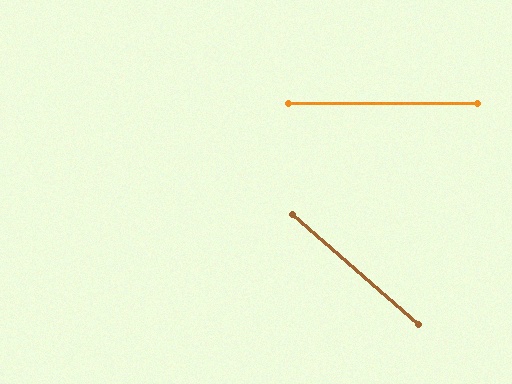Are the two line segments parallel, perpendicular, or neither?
Neither parallel nor perpendicular — they differ by about 41°.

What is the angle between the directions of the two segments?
Approximately 41 degrees.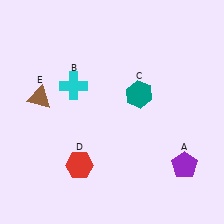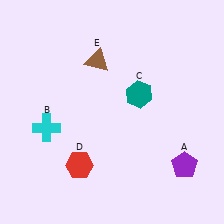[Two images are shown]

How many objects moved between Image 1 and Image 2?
2 objects moved between the two images.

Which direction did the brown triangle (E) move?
The brown triangle (E) moved right.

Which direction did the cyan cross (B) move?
The cyan cross (B) moved down.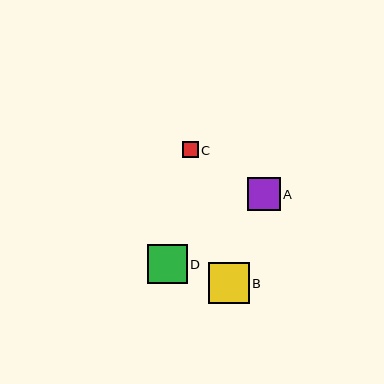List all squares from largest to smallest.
From largest to smallest: B, D, A, C.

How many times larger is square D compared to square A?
Square D is approximately 1.2 times the size of square A.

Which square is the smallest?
Square C is the smallest with a size of approximately 16 pixels.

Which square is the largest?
Square B is the largest with a size of approximately 41 pixels.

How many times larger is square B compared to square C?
Square B is approximately 2.6 times the size of square C.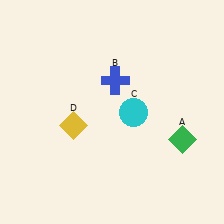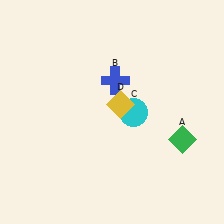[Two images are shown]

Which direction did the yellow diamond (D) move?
The yellow diamond (D) moved right.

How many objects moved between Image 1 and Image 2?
1 object moved between the two images.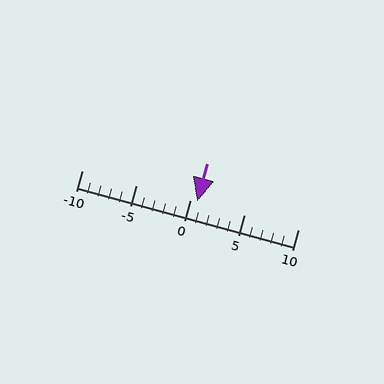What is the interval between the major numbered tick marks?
The major tick marks are spaced 5 units apart.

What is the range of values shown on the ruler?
The ruler shows values from -10 to 10.